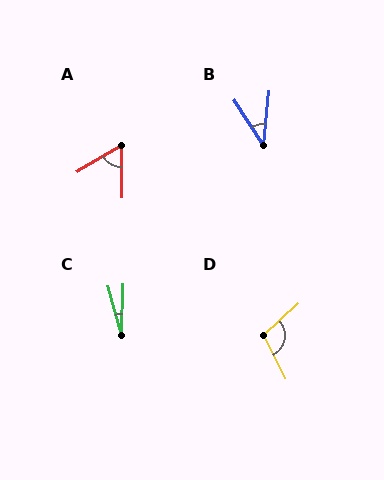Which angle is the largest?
D, at approximately 106 degrees.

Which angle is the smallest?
C, at approximately 17 degrees.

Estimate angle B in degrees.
Approximately 39 degrees.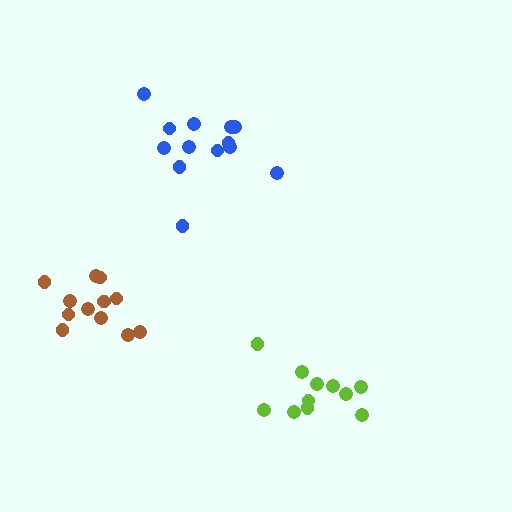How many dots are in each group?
Group 1: 11 dots, Group 2: 14 dots, Group 3: 12 dots (37 total).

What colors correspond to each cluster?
The clusters are colored: lime, blue, brown.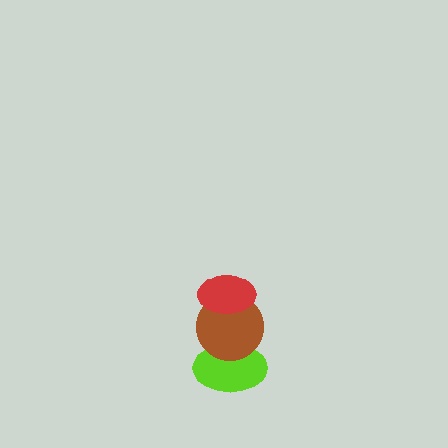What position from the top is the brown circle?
The brown circle is 2nd from the top.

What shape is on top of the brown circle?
The red ellipse is on top of the brown circle.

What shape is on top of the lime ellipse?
The brown circle is on top of the lime ellipse.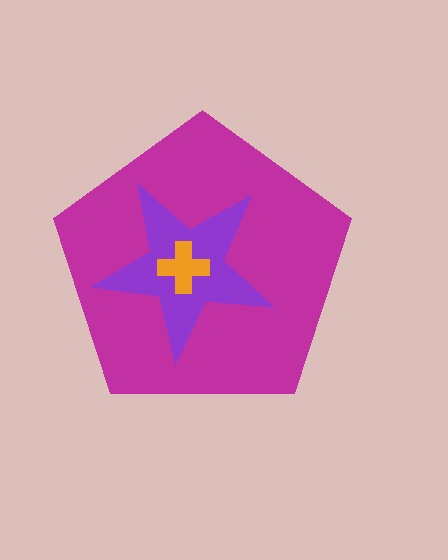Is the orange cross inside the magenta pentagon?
Yes.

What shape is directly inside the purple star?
The orange cross.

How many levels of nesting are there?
3.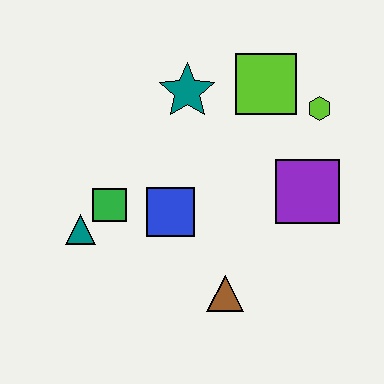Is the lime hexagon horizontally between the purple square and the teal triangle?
No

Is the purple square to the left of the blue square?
No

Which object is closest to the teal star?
The lime square is closest to the teal star.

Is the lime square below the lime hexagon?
No